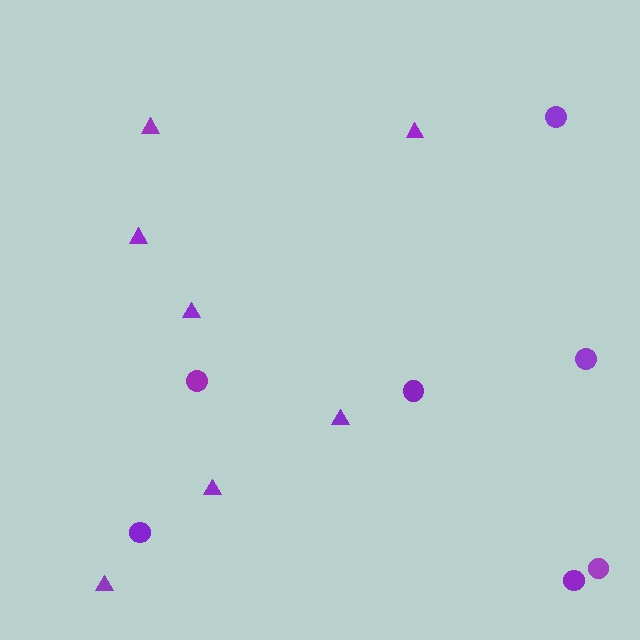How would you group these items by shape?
There are 2 groups: one group of circles (7) and one group of triangles (7).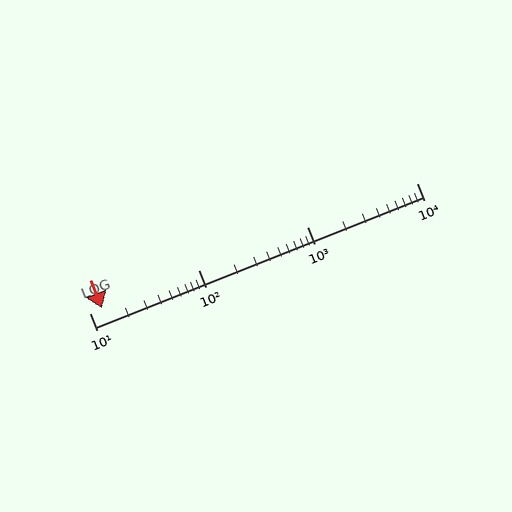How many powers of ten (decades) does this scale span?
The scale spans 3 decades, from 10 to 10000.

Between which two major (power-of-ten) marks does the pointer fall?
The pointer is between 10 and 100.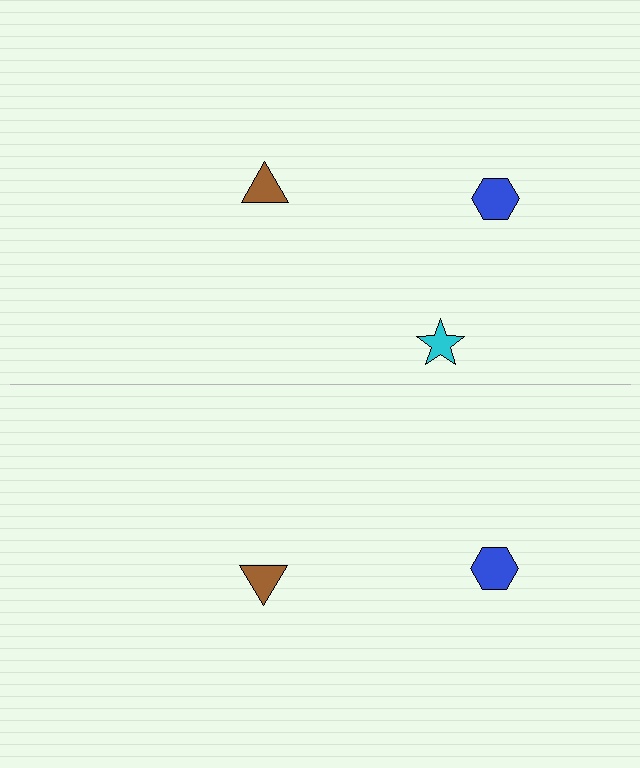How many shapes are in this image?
There are 5 shapes in this image.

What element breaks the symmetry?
A cyan star is missing from the bottom side.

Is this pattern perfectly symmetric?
No, the pattern is not perfectly symmetric. A cyan star is missing from the bottom side.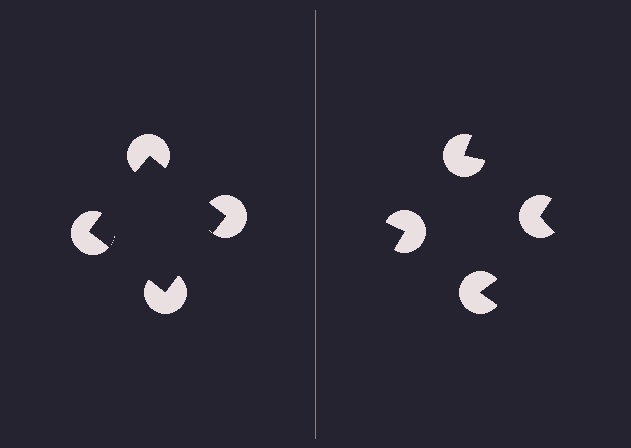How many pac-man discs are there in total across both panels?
8 — 4 on each side.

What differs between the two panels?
The pac-man discs are positioned identically on both sides; only the wedge orientations differ. On the left they align to a square; on the right they are misaligned.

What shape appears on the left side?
An illusory square.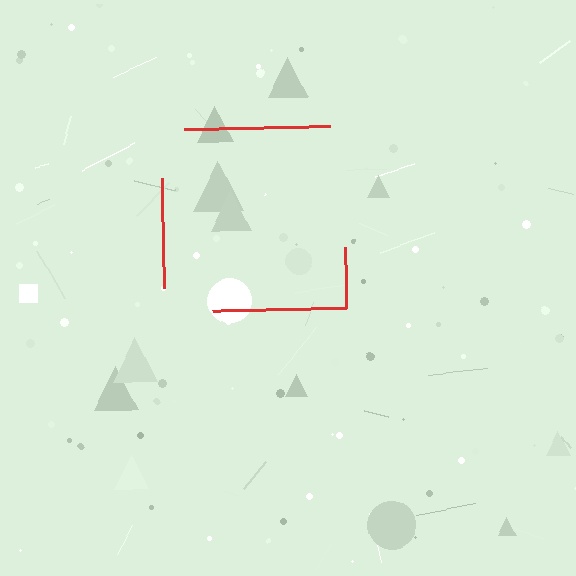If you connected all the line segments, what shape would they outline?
They would outline a square.